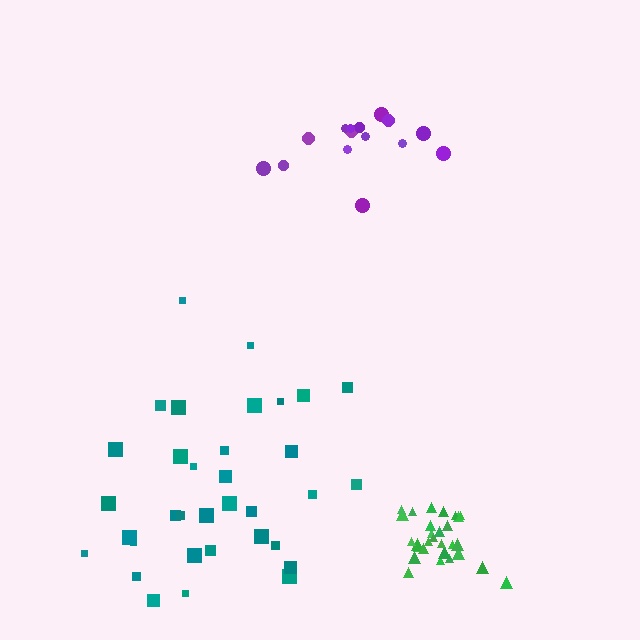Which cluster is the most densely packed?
Green.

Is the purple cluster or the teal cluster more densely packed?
Purple.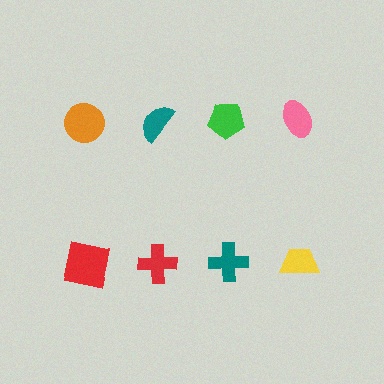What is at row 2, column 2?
A red cross.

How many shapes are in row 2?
4 shapes.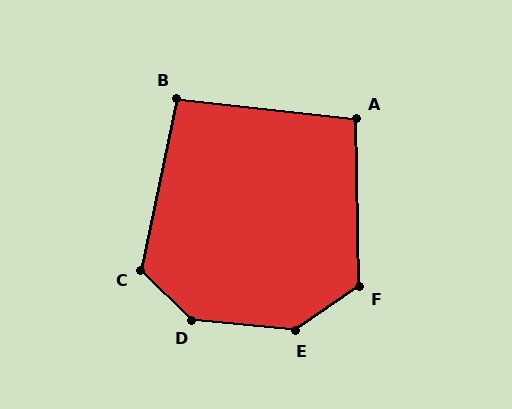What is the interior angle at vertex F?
Approximately 123 degrees (obtuse).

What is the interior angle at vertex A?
Approximately 97 degrees (obtuse).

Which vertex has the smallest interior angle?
B, at approximately 95 degrees.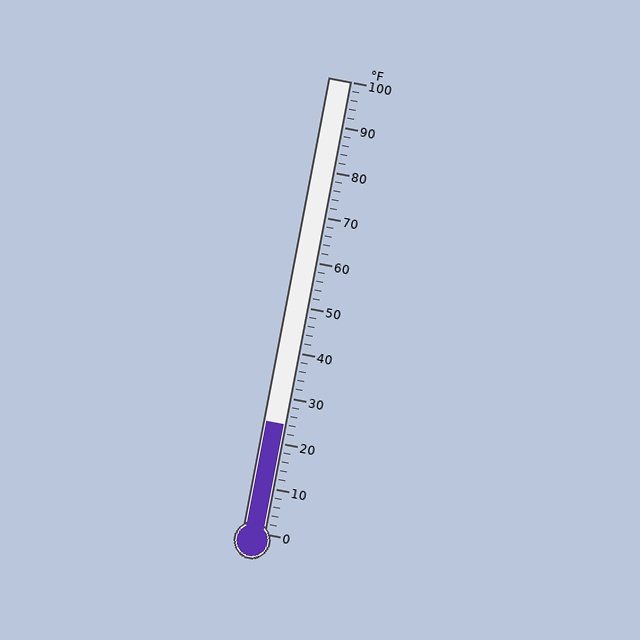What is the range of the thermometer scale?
The thermometer scale ranges from 0°F to 100°F.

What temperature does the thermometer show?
The thermometer shows approximately 24°F.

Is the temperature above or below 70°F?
The temperature is below 70°F.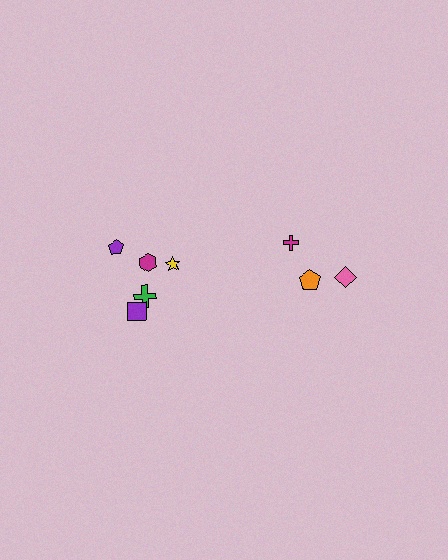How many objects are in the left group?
There are 5 objects.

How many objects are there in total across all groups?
There are 8 objects.